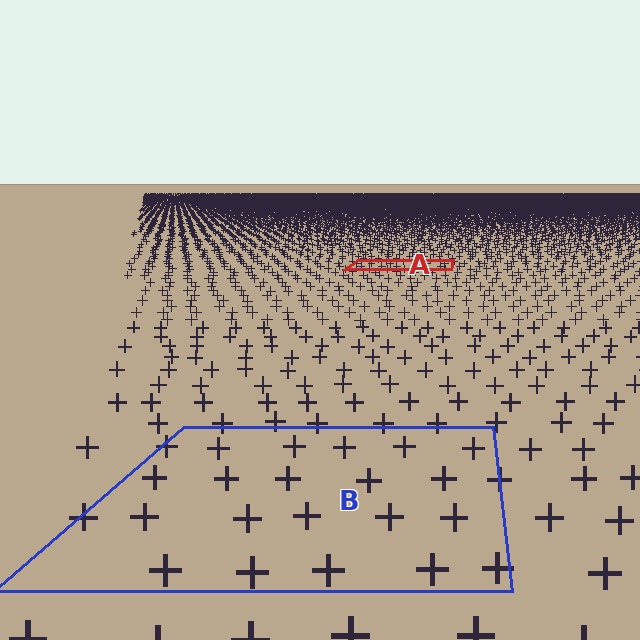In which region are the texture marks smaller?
The texture marks are smaller in region A, because it is farther away.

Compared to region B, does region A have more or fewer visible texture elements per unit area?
Region A has more texture elements per unit area — they are packed more densely because it is farther away.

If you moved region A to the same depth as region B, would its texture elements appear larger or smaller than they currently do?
They would appear larger. At a closer depth, the same texture elements are projected at a bigger on-screen size.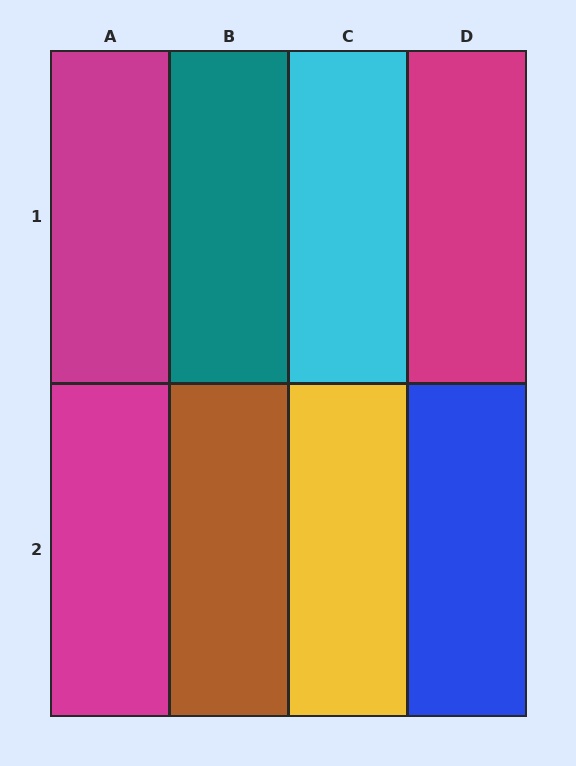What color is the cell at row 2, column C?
Yellow.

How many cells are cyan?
1 cell is cyan.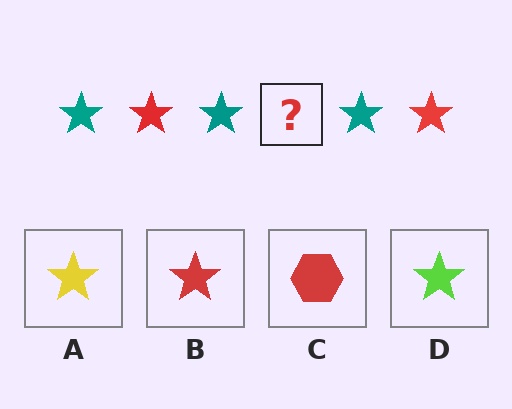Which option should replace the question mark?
Option B.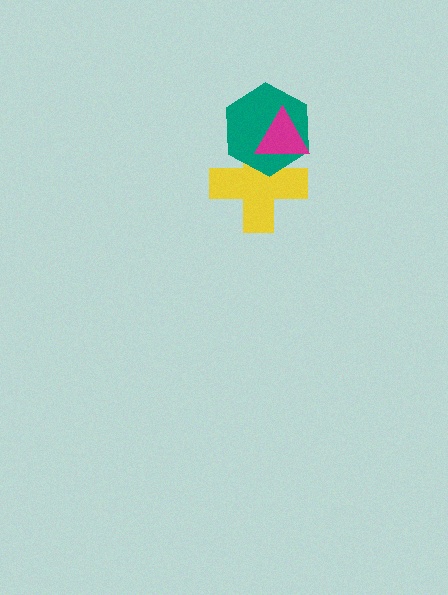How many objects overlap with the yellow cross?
2 objects overlap with the yellow cross.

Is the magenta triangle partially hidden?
No, no other shape covers it.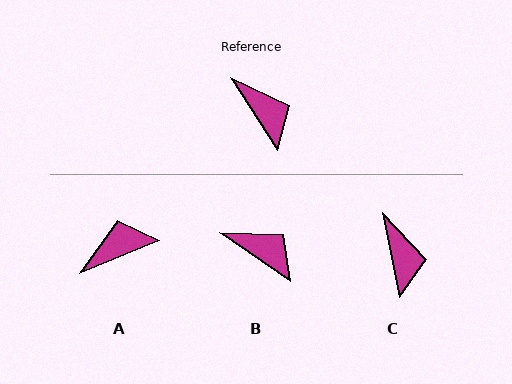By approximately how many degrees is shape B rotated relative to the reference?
Approximately 23 degrees counter-clockwise.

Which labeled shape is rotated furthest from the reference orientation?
A, about 80 degrees away.